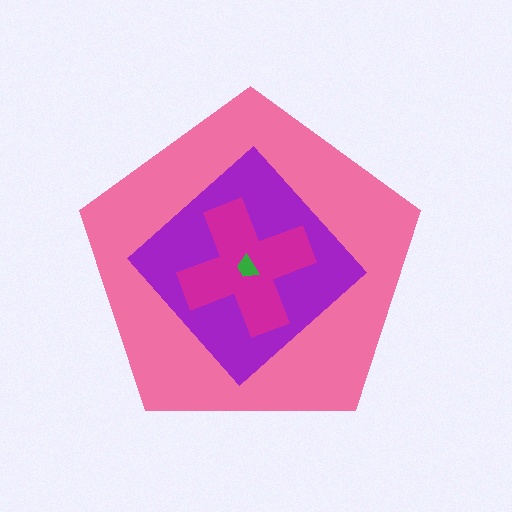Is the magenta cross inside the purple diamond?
Yes.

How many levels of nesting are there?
4.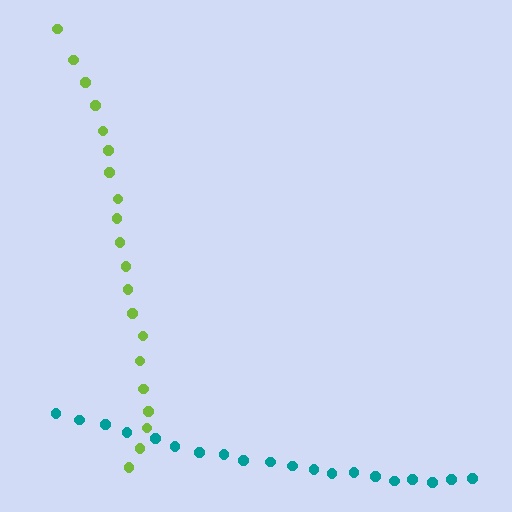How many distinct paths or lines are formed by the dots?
There are 2 distinct paths.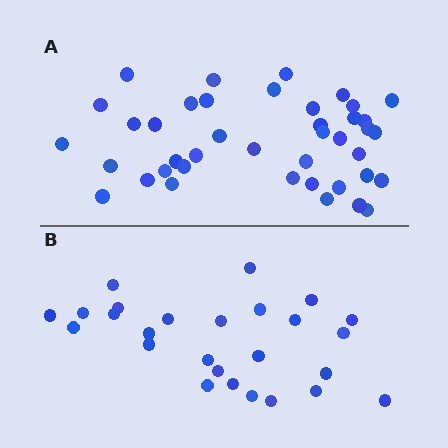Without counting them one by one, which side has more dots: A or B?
Region A (the top region) has more dots.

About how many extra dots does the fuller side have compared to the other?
Region A has approximately 15 more dots than region B.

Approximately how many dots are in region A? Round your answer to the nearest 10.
About 40 dots. (The exact count is 41, which rounds to 40.)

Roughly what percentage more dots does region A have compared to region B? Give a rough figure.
About 60% more.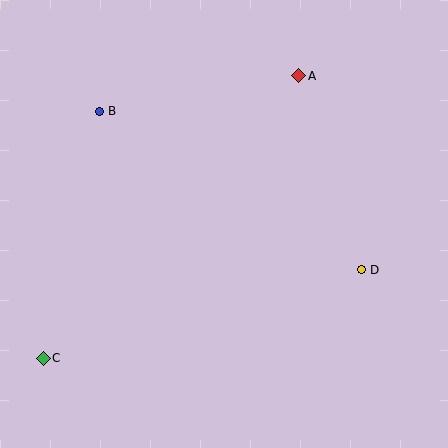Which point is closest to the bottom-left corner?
Point C is closest to the bottom-left corner.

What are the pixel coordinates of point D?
Point D is at (361, 270).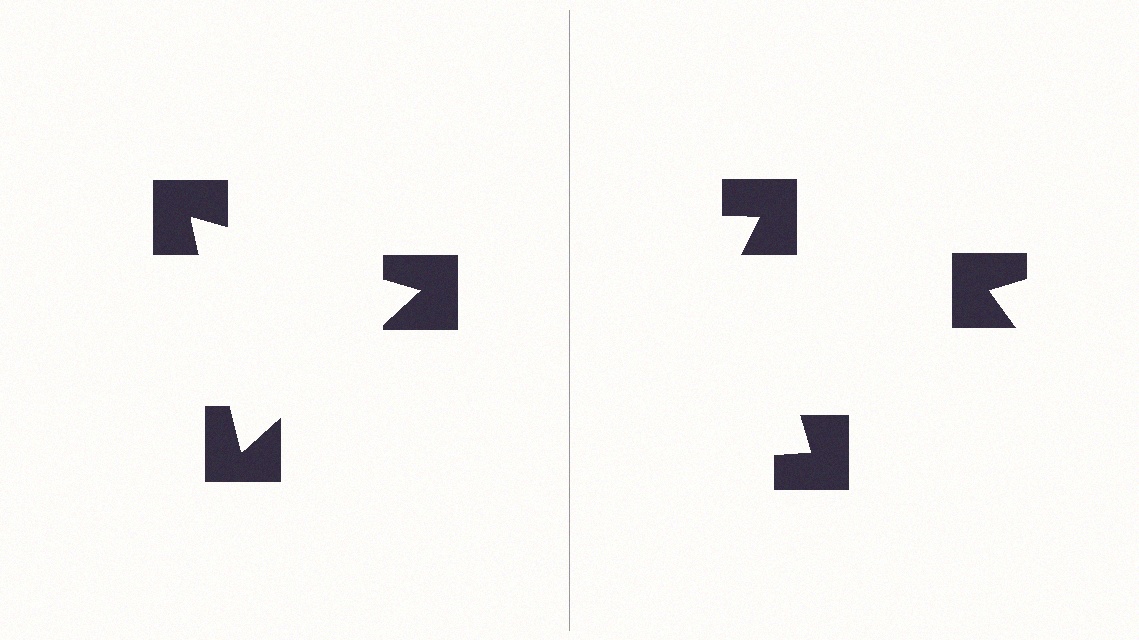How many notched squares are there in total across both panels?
6 — 3 on each side.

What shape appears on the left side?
An illusory triangle.